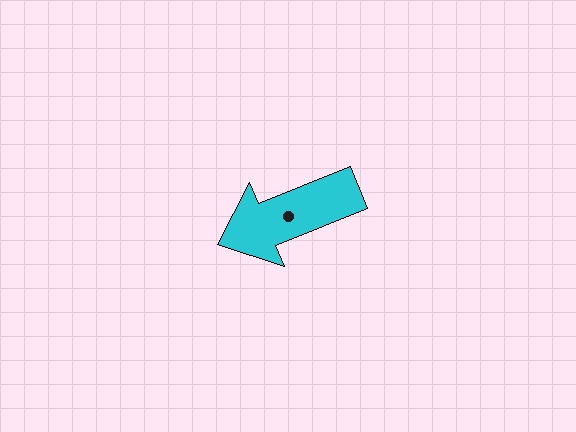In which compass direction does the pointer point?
West.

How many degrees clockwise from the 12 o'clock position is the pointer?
Approximately 248 degrees.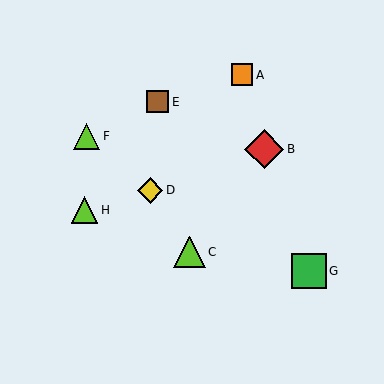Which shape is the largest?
The red diamond (labeled B) is the largest.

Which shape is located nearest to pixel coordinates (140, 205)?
The yellow diamond (labeled D) at (150, 190) is nearest to that location.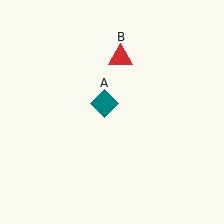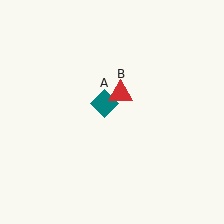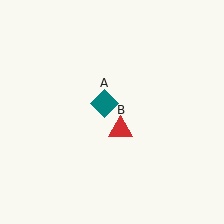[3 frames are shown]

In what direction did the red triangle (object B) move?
The red triangle (object B) moved down.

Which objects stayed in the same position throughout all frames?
Teal diamond (object A) remained stationary.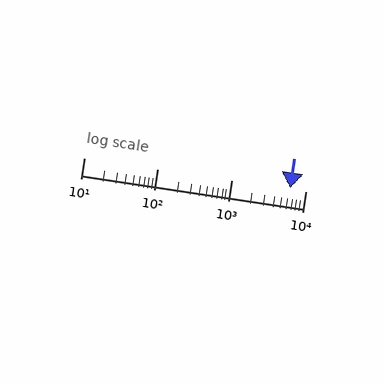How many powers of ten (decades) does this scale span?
The scale spans 3 decades, from 10 to 10000.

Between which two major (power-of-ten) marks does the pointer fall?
The pointer is between 1000 and 10000.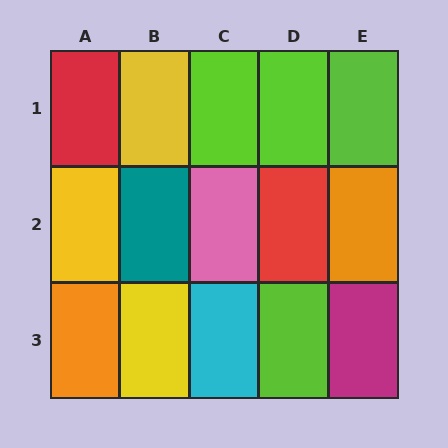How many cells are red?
2 cells are red.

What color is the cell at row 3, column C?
Cyan.